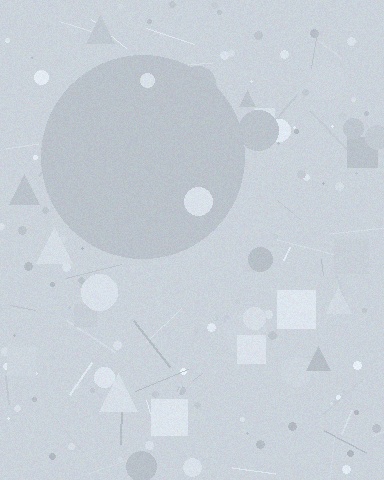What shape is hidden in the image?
A circle is hidden in the image.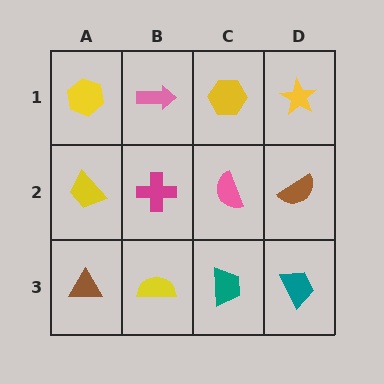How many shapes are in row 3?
4 shapes.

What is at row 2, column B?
A magenta cross.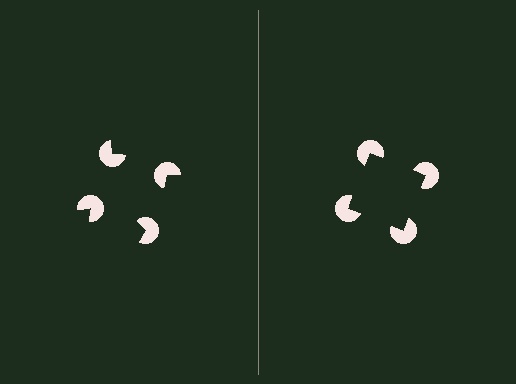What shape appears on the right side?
An illusory square.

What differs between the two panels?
The pac-man discs are positioned identically on both sides; only the wedge orientations differ. On the right they align to a square; on the left they are misaligned.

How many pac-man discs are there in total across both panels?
8 — 4 on each side.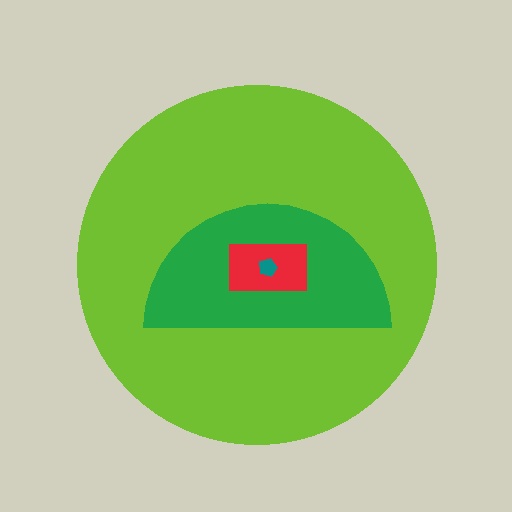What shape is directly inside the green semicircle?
The red rectangle.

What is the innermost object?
The teal pentagon.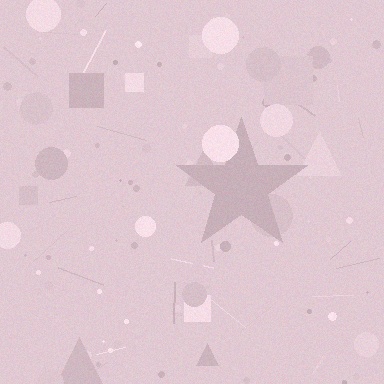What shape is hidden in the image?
A star is hidden in the image.